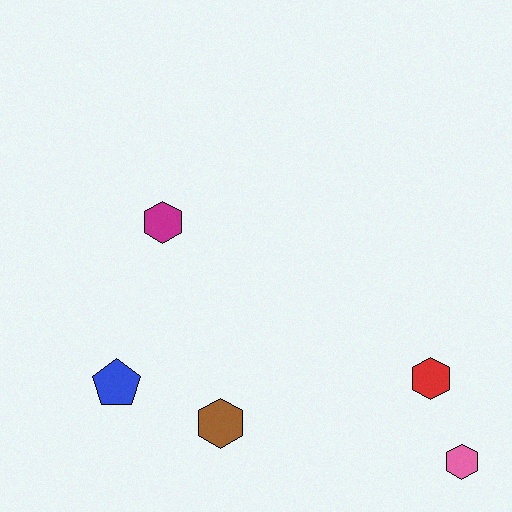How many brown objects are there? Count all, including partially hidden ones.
There is 1 brown object.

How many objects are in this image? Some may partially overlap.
There are 5 objects.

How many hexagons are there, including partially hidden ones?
There are 4 hexagons.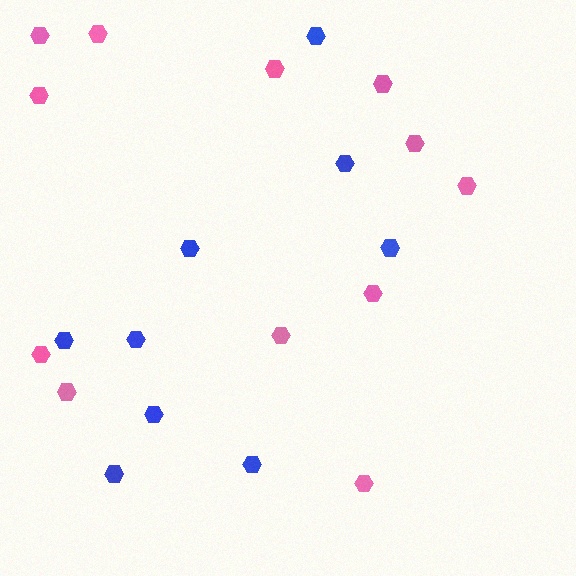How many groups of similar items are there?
There are 2 groups: one group of blue hexagons (9) and one group of pink hexagons (12).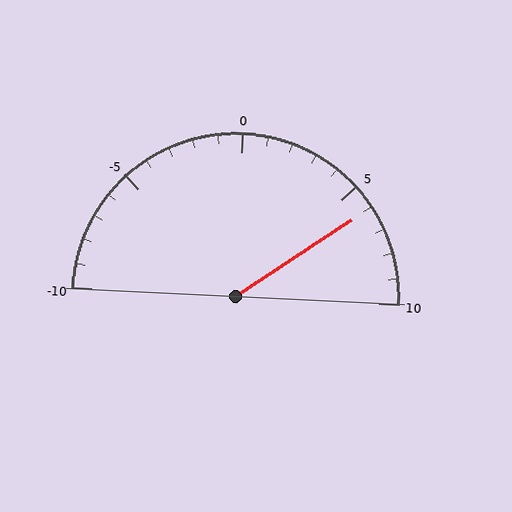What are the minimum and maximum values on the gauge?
The gauge ranges from -10 to 10.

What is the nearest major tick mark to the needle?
The nearest major tick mark is 5.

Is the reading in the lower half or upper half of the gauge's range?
The reading is in the upper half of the range (-10 to 10).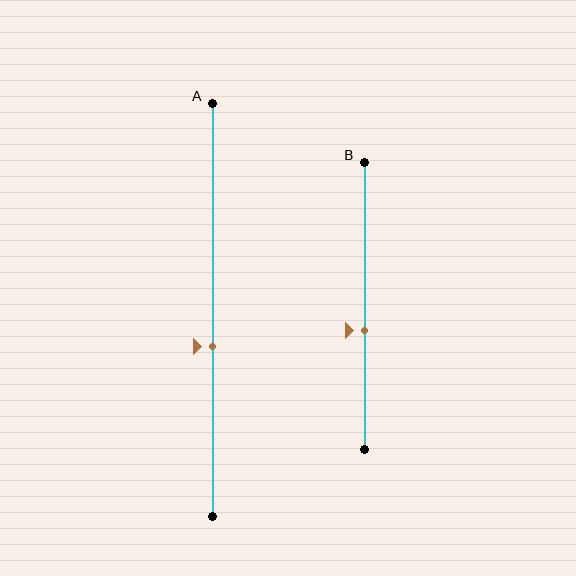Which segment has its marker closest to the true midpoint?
Segment B has its marker closest to the true midpoint.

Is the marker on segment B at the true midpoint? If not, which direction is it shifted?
No, the marker on segment B is shifted downward by about 8% of the segment length.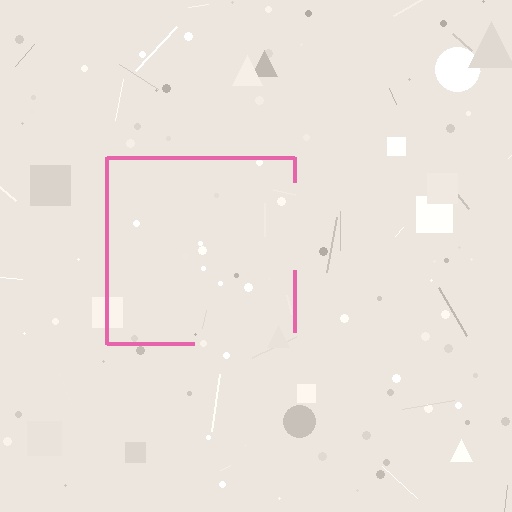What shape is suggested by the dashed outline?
The dashed outline suggests a square.